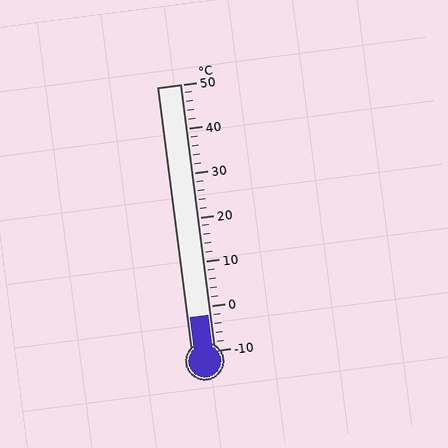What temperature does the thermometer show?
The thermometer shows approximately -2°C.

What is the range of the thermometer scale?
The thermometer scale ranges from -10°C to 50°C.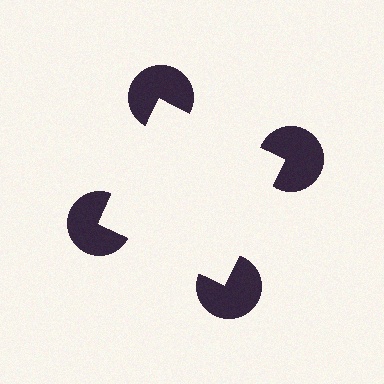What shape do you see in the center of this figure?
An illusory square — its edges are inferred from the aligned wedge cuts in the pac-man discs, not physically drawn.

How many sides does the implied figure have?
4 sides.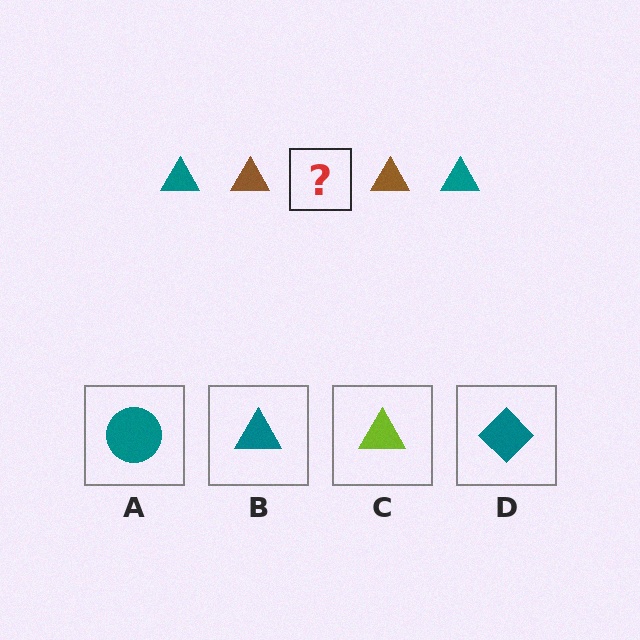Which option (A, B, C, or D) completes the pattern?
B.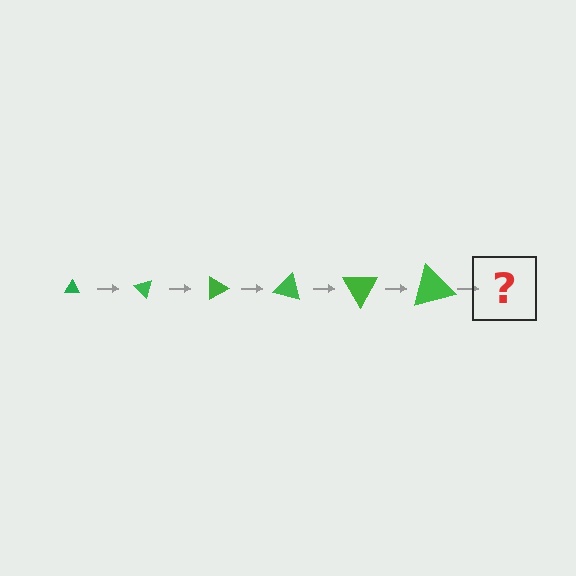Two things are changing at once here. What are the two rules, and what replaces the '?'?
The two rules are that the triangle grows larger each step and it rotates 45 degrees each step. The '?' should be a triangle, larger than the previous one and rotated 270 degrees from the start.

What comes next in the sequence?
The next element should be a triangle, larger than the previous one and rotated 270 degrees from the start.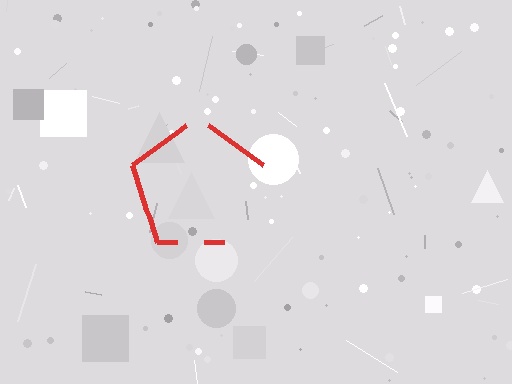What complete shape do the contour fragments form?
The contour fragments form a pentagon.